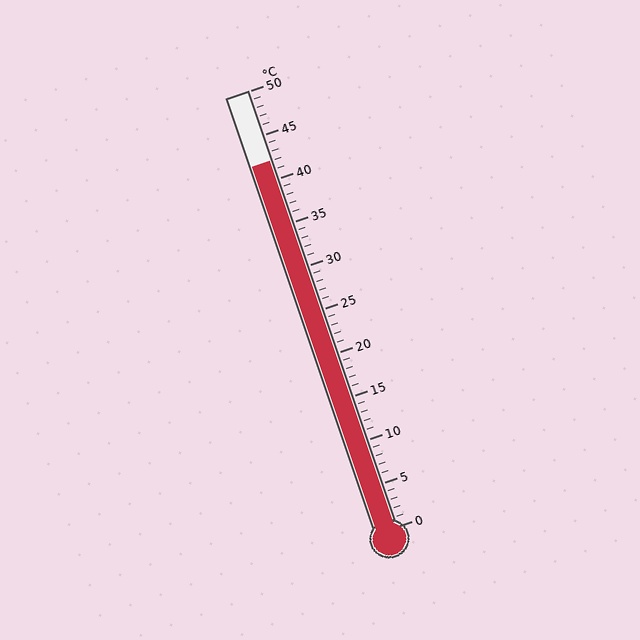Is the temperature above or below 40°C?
The temperature is above 40°C.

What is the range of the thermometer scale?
The thermometer scale ranges from 0°C to 50°C.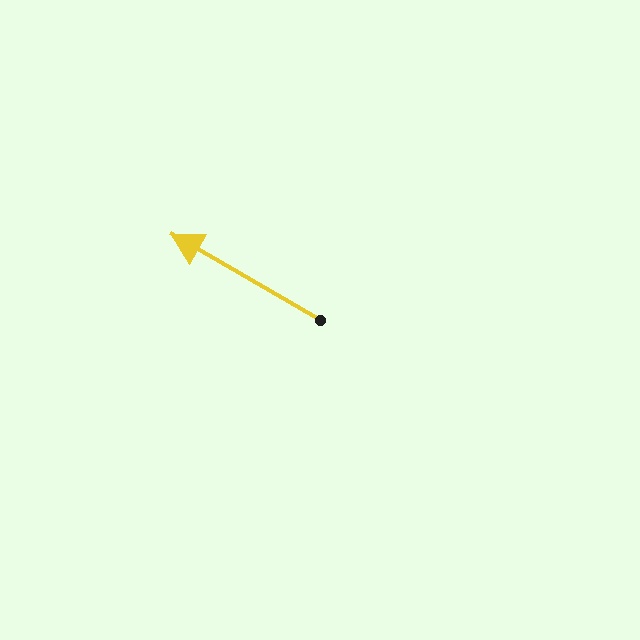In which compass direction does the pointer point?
Northwest.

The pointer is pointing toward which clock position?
Roughly 10 o'clock.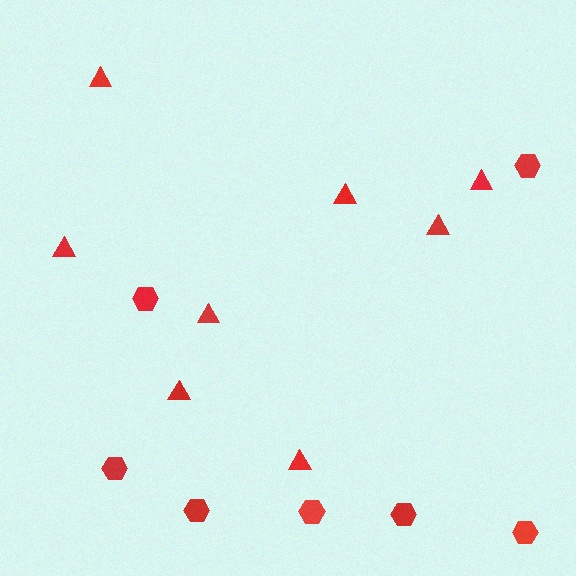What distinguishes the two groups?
There are 2 groups: one group of triangles (8) and one group of hexagons (7).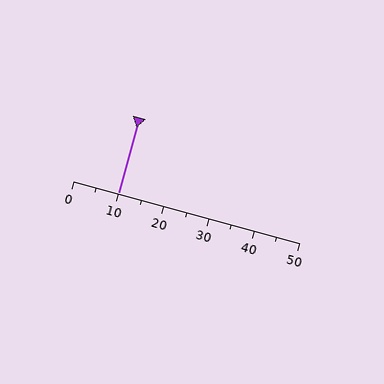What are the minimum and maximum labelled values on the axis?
The axis runs from 0 to 50.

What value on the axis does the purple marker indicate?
The marker indicates approximately 10.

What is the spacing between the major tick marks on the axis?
The major ticks are spaced 10 apart.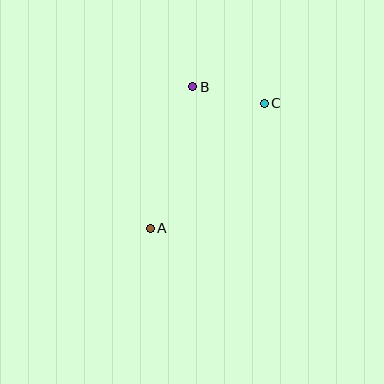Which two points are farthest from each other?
Points A and C are farthest from each other.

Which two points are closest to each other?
Points B and C are closest to each other.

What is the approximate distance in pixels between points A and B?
The distance between A and B is approximately 148 pixels.